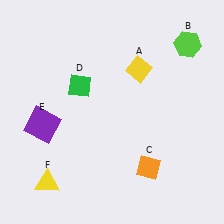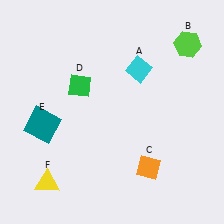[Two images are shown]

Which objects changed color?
A changed from yellow to cyan. E changed from purple to teal.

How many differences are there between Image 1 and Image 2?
There are 2 differences between the two images.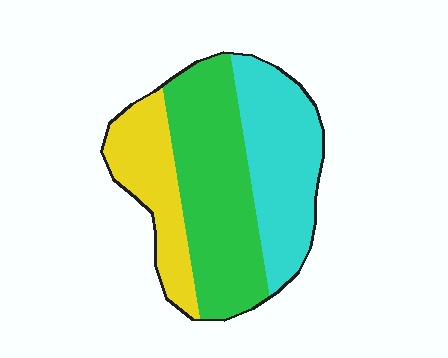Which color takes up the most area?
Green, at roughly 45%.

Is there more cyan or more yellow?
Cyan.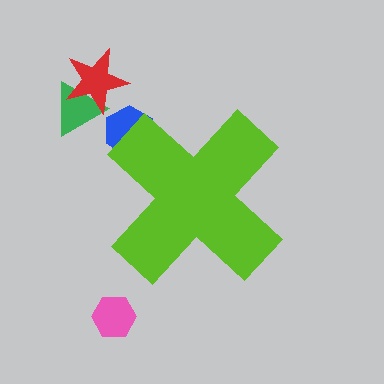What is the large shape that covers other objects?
A lime cross.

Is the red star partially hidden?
No, the red star is fully visible.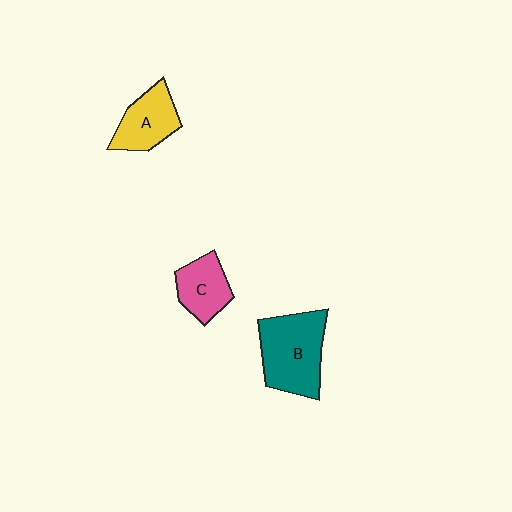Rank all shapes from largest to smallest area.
From largest to smallest: B (teal), A (yellow), C (pink).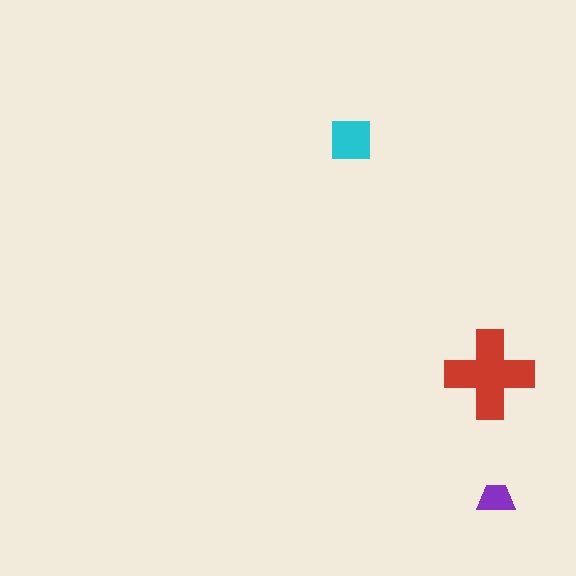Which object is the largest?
The red cross.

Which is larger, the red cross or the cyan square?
The red cross.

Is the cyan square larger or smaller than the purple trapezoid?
Larger.